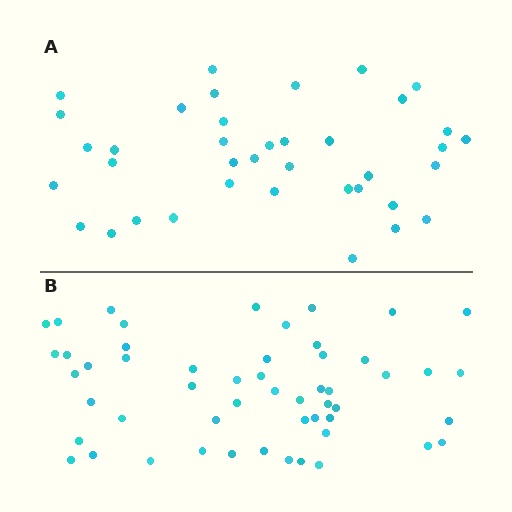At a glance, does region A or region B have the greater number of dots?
Region B (the bottom region) has more dots.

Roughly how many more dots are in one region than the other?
Region B has approximately 15 more dots than region A.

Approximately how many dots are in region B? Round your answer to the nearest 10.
About 50 dots. (The exact count is 53, which rounds to 50.)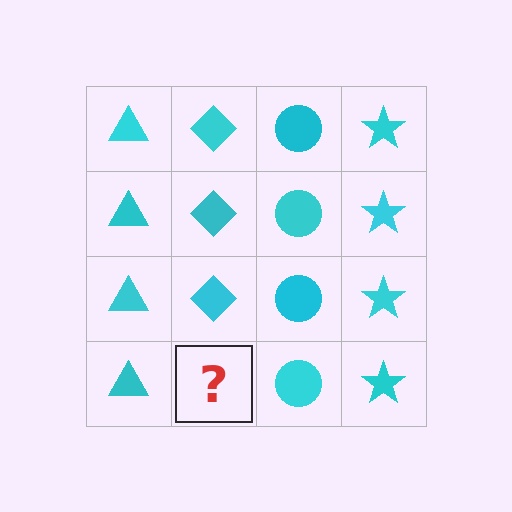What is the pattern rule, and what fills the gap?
The rule is that each column has a consistent shape. The gap should be filled with a cyan diamond.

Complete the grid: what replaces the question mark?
The question mark should be replaced with a cyan diamond.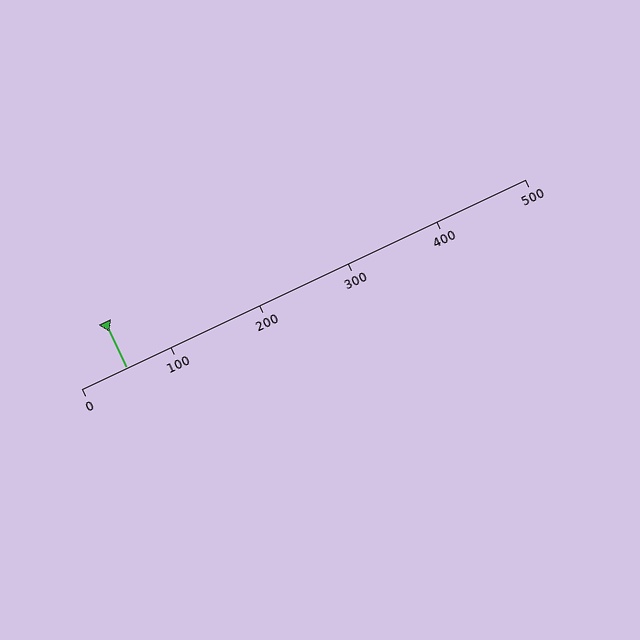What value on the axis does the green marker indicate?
The marker indicates approximately 50.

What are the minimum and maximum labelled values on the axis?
The axis runs from 0 to 500.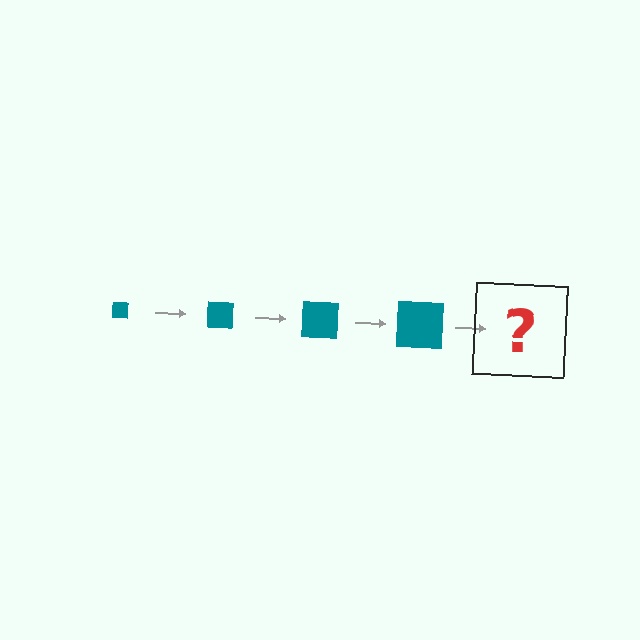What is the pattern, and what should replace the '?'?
The pattern is that the square gets progressively larger each step. The '?' should be a teal square, larger than the previous one.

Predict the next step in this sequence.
The next step is a teal square, larger than the previous one.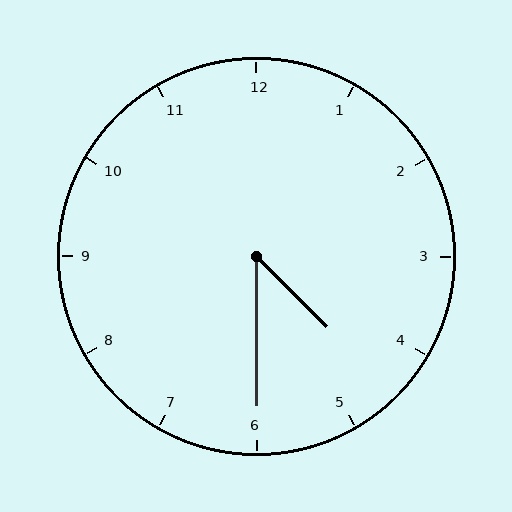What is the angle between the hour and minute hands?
Approximately 45 degrees.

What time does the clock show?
4:30.